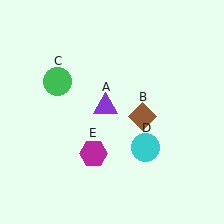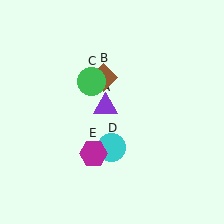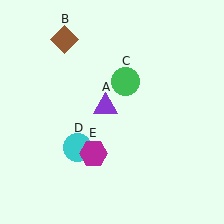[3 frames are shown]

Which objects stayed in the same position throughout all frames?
Purple triangle (object A) and magenta hexagon (object E) remained stationary.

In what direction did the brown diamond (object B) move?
The brown diamond (object B) moved up and to the left.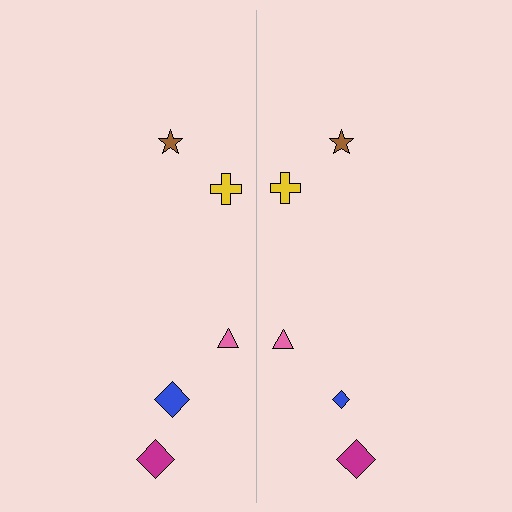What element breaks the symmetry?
The blue diamond on the right side has a different size than its mirror counterpart.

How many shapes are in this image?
There are 10 shapes in this image.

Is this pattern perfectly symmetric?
No, the pattern is not perfectly symmetric. The blue diamond on the right side has a different size than its mirror counterpart.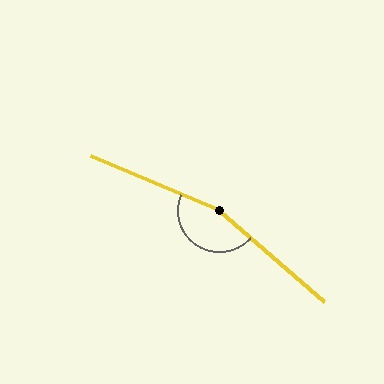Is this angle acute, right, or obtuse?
It is obtuse.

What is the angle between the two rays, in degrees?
Approximately 162 degrees.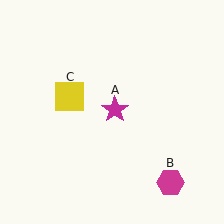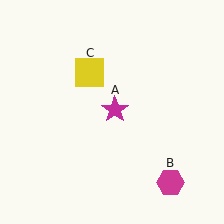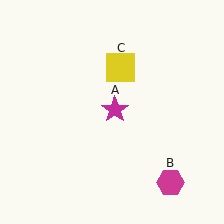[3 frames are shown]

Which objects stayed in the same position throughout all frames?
Magenta star (object A) and magenta hexagon (object B) remained stationary.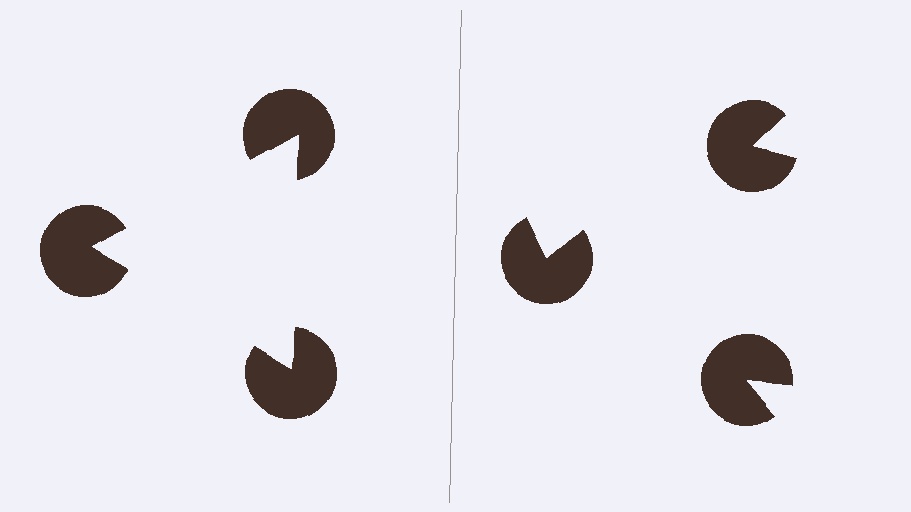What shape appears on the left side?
An illusory triangle.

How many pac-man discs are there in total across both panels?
6 — 3 on each side.